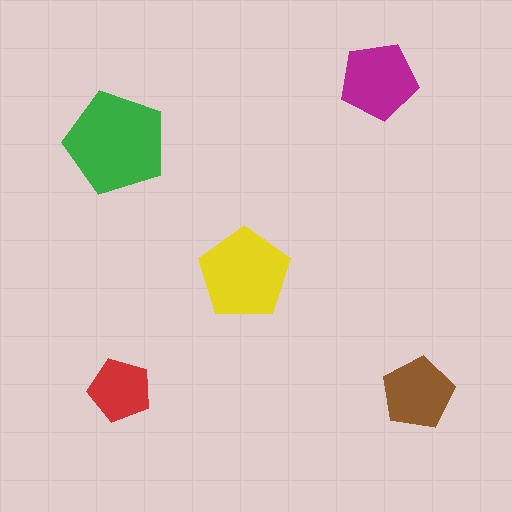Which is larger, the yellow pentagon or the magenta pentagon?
The yellow one.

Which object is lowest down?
The brown pentagon is bottommost.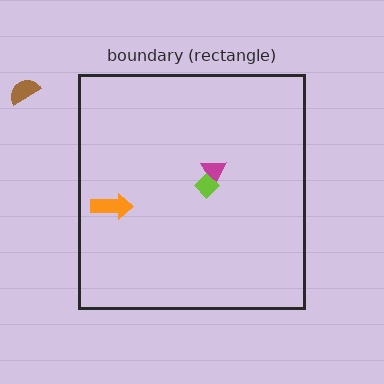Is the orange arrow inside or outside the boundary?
Inside.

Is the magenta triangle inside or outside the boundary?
Inside.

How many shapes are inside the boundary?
3 inside, 1 outside.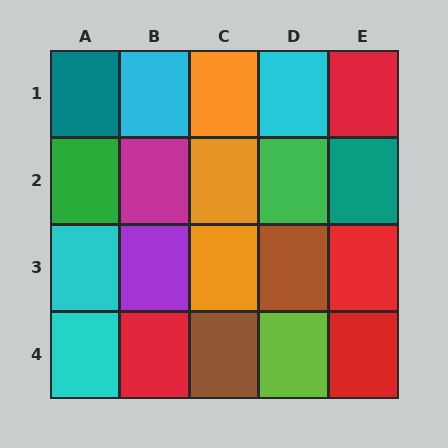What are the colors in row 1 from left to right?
Teal, cyan, orange, cyan, red.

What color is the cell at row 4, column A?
Cyan.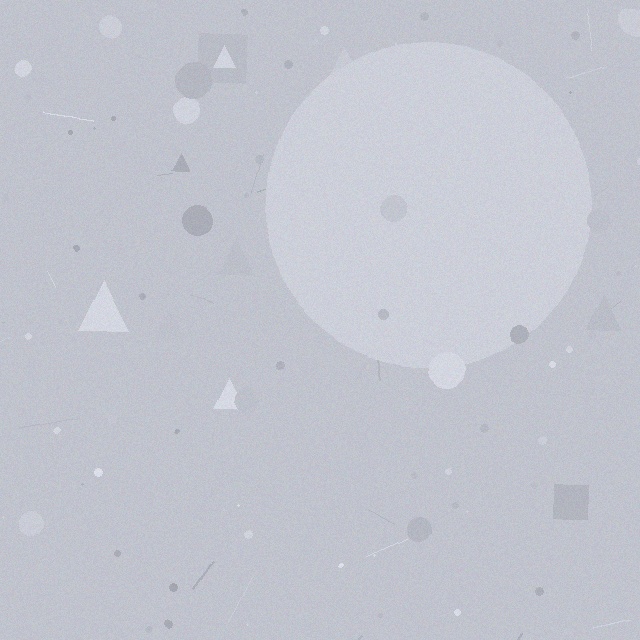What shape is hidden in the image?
A circle is hidden in the image.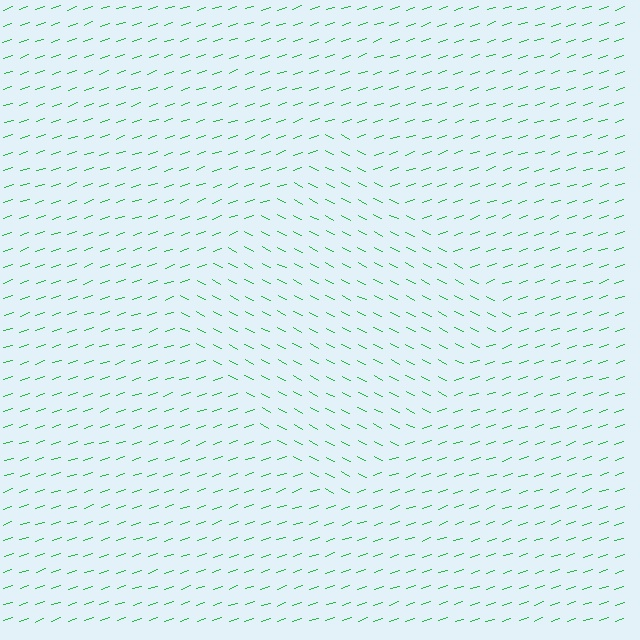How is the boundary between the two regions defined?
The boundary is defined purely by a change in line orientation (approximately 45 degrees difference). All lines are the same color and thickness.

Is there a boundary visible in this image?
Yes, there is a texture boundary formed by a change in line orientation.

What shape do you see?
I see a diamond.